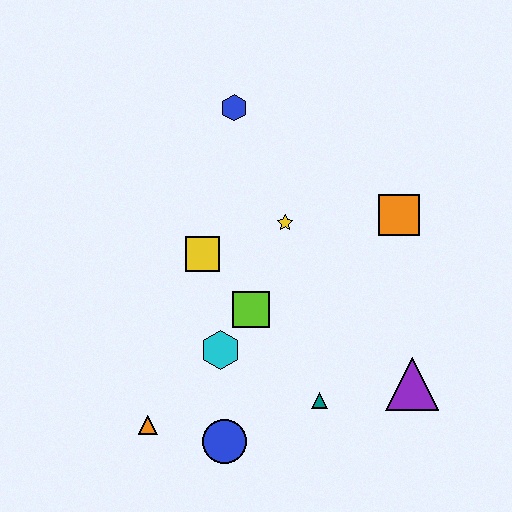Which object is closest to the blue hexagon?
The yellow star is closest to the blue hexagon.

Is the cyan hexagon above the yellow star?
No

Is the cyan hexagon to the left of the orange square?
Yes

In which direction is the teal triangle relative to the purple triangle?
The teal triangle is to the left of the purple triangle.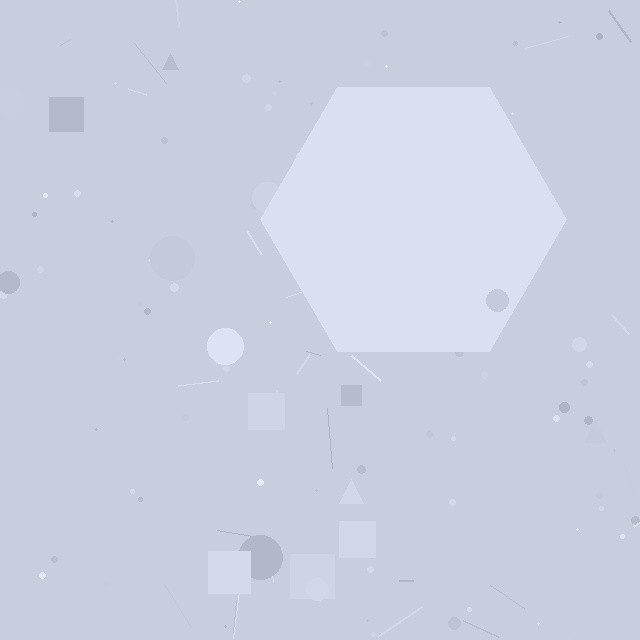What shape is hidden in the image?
A hexagon is hidden in the image.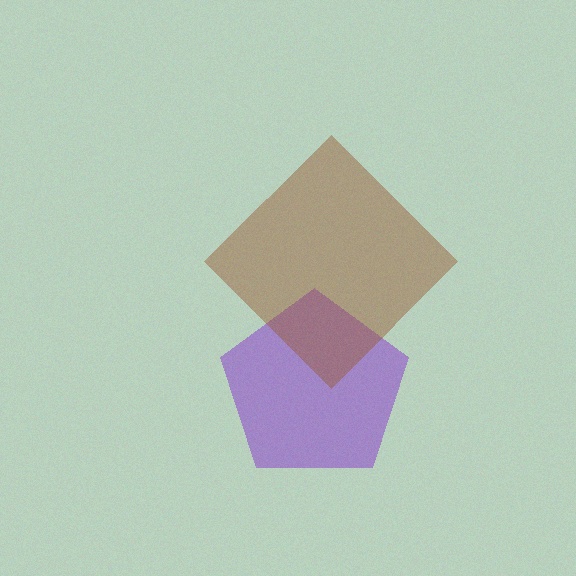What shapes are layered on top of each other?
The layered shapes are: a purple pentagon, a brown diamond.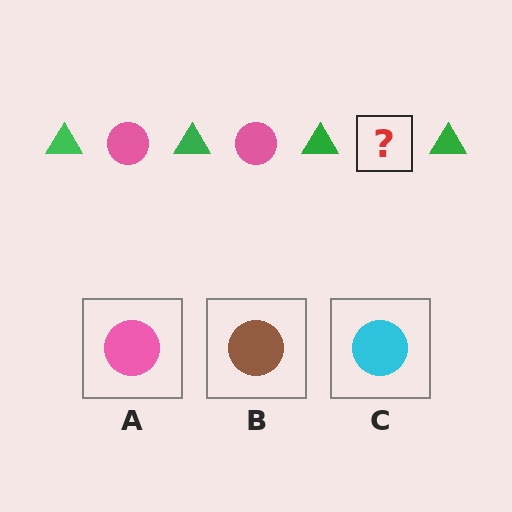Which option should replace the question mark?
Option A.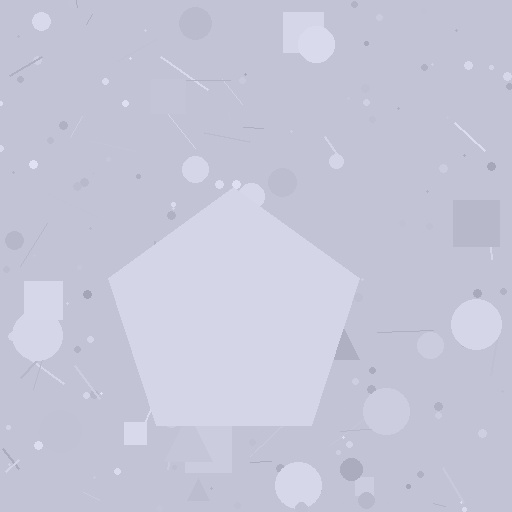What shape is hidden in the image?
A pentagon is hidden in the image.